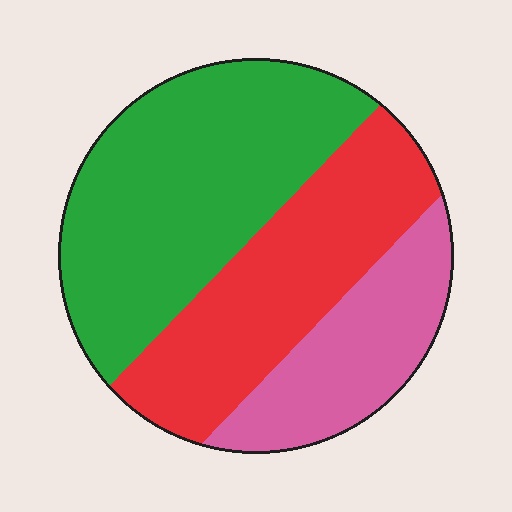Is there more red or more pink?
Red.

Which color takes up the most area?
Green, at roughly 45%.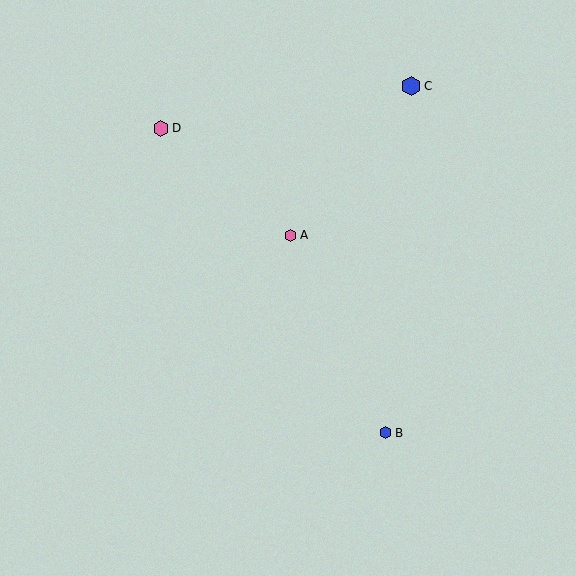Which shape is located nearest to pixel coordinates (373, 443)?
The blue hexagon (labeled B) at (385, 433) is nearest to that location.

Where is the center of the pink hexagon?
The center of the pink hexagon is at (161, 128).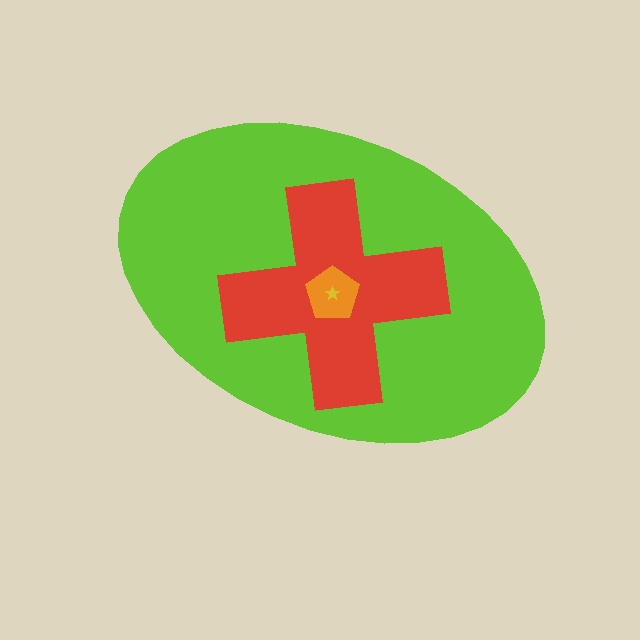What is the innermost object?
The yellow star.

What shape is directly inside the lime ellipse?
The red cross.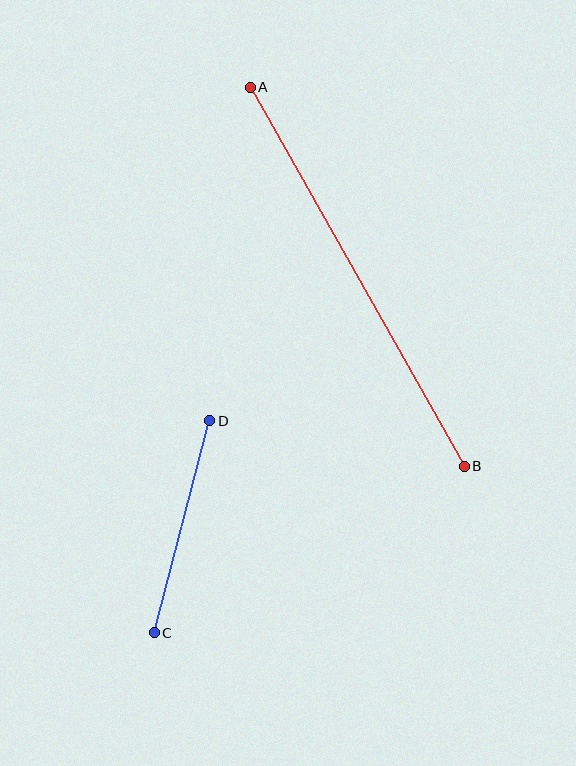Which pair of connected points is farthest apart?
Points A and B are farthest apart.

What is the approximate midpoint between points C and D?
The midpoint is at approximately (182, 527) pixels.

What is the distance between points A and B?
The distance is approximately 435 pixels.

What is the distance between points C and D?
The distance is approximately 219 pixels.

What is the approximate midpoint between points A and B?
The midpoint is at approximately (357, 277) pixels.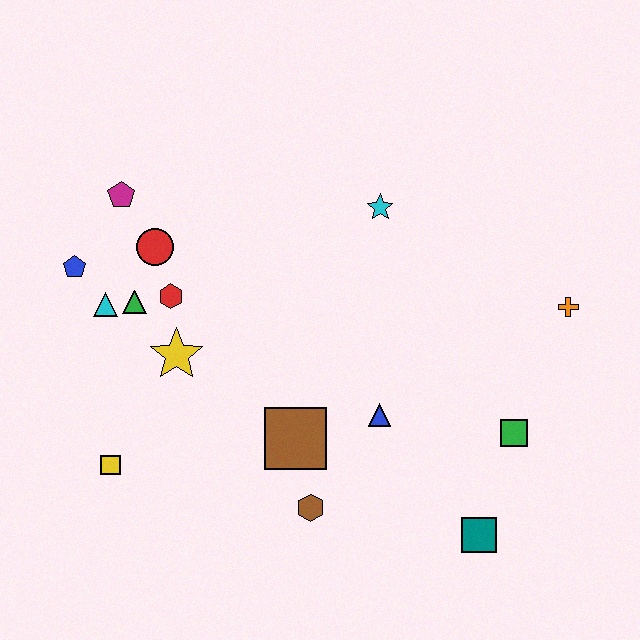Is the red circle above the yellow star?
Yes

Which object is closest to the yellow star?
The red hexagon is closest to the yellow star.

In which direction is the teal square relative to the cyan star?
The teal square is below the cyan star.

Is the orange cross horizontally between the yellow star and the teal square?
No